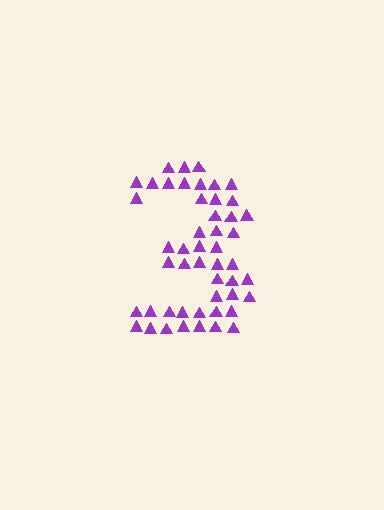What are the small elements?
The small elements are triangles.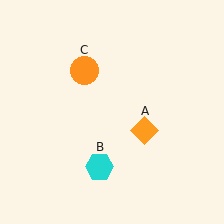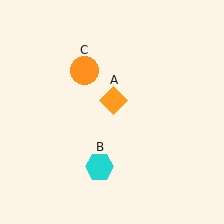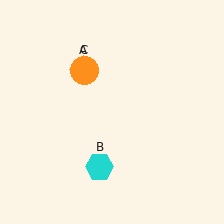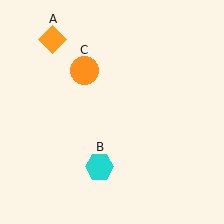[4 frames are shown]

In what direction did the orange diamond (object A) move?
The orange diamond (object A) moved up and to the left.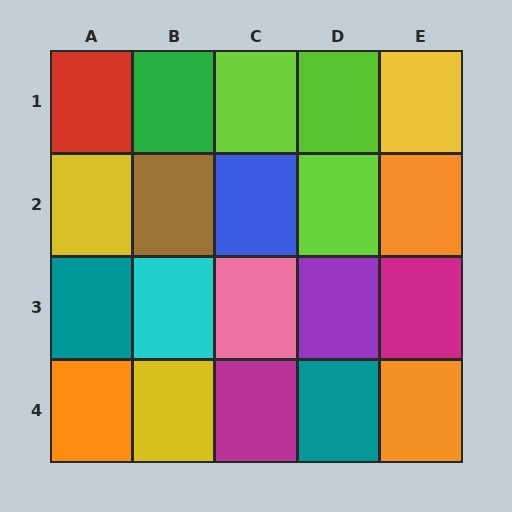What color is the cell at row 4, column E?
Orange.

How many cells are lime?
3 cells are lime.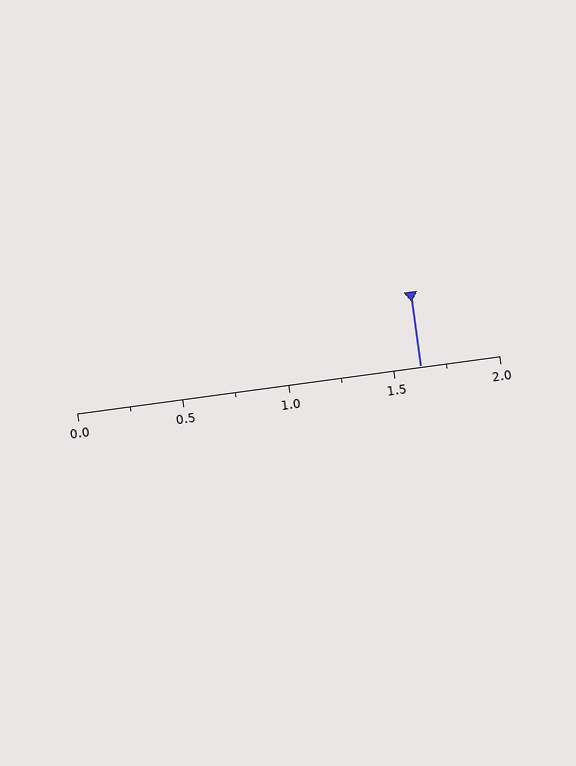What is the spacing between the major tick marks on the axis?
The major ticks are spaced 0.5 apart.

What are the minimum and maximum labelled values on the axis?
The axis runs from 0.0 to 2.0.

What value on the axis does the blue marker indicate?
The marker indicates approximately 1.62.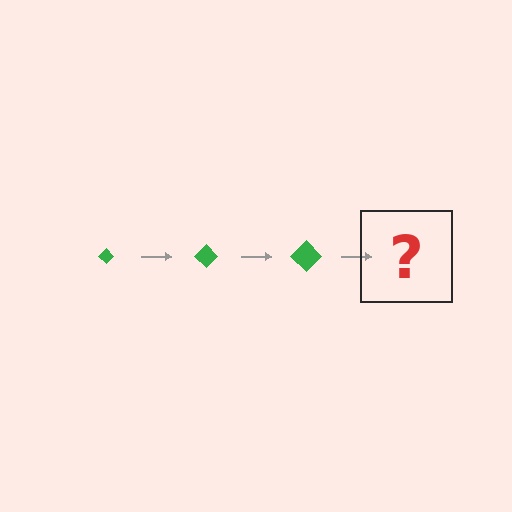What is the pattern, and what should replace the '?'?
The pattern is that the diamond gets progressively larger each step. The '?' should be a green diamond, larger than the previous one.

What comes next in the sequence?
The next element should be a green diamond, larger than the previous one.